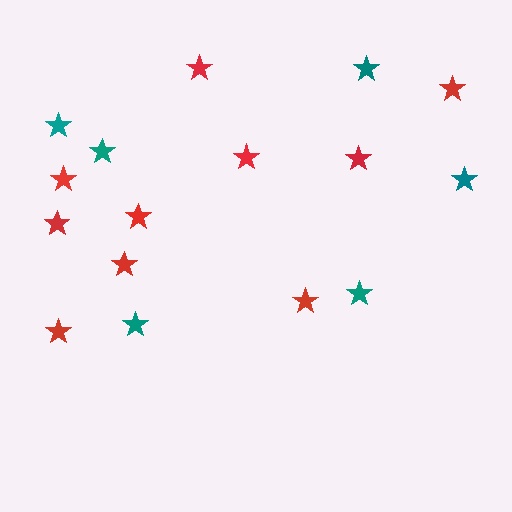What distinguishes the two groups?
There are 2 groups: one group of red stars (10) and one group of teal stars (6).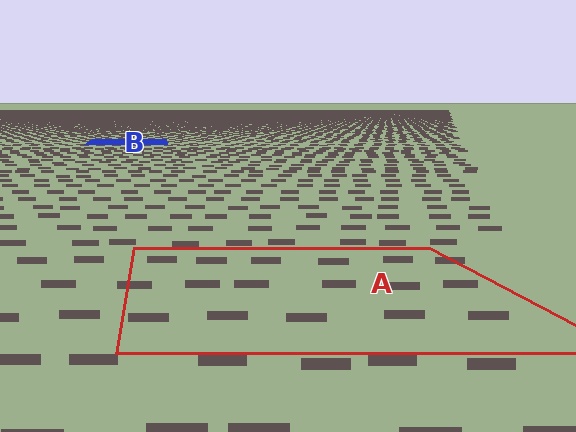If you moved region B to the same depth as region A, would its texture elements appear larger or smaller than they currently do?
They would appear larger. At a closer depth, the same texture elements are projected at a bigger on-screen size.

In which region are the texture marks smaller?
The texture marks are smaller in region B, because it is farther away.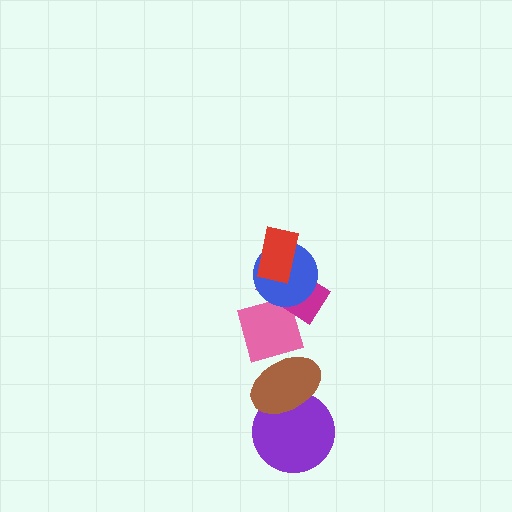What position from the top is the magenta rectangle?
The magenta rectangle is 3rd from the top.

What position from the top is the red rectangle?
The red rectangle is 1st from the top.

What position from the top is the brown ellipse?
The brown ellipse is 5th from the top.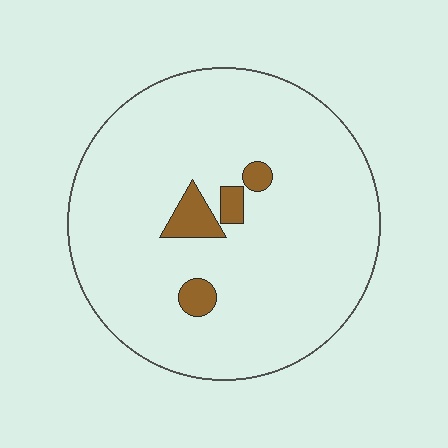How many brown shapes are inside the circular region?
4.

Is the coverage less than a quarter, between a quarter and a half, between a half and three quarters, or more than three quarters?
Less than a quarter.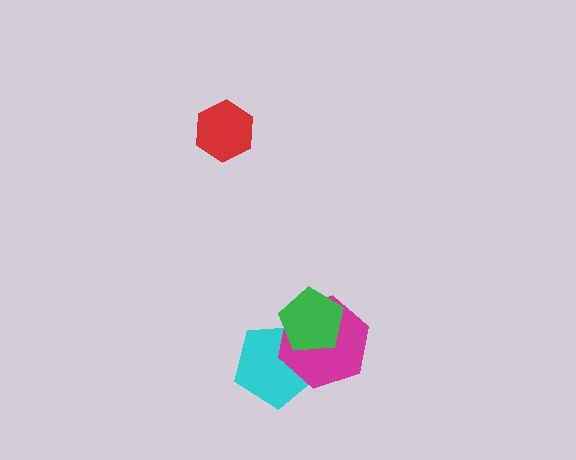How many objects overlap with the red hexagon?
0 objects overlap with the red hexagon.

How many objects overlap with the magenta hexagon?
2 objects overlap with the magenta hexagon.